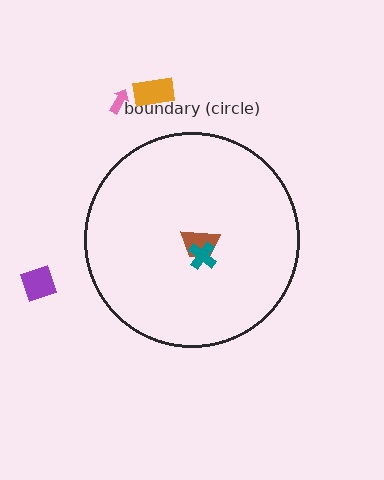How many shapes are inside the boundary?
2 inside, 3 outside.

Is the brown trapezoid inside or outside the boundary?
Inside.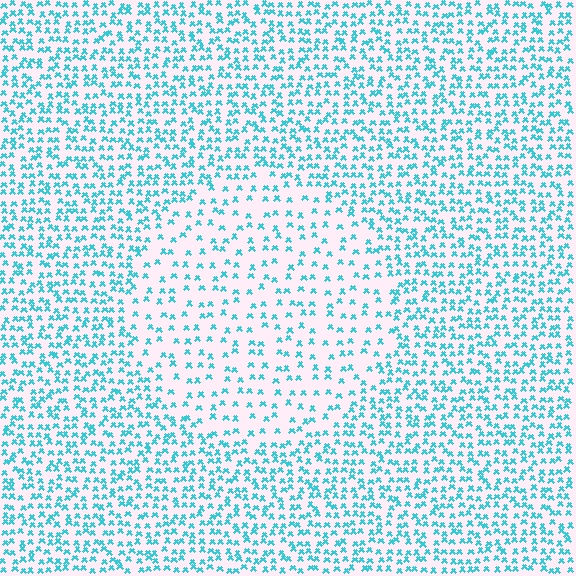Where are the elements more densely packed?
The elements are more densely packed outside the circle boundary.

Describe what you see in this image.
The image contains small cyan elements arranged at two different densities. A circle-shaped region is visible where the elements are less densely packed than the surrounding area.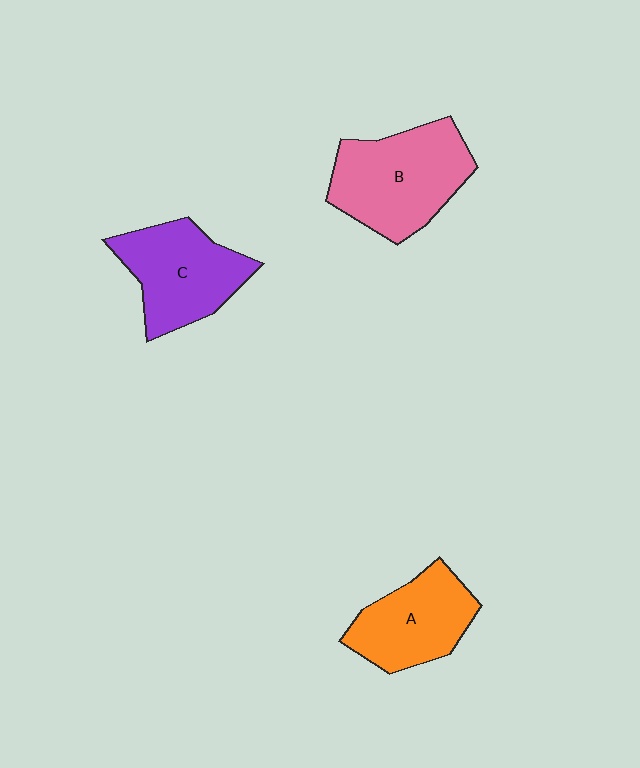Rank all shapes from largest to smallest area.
From largest to smallest: B (pink), C (purple), A (orange).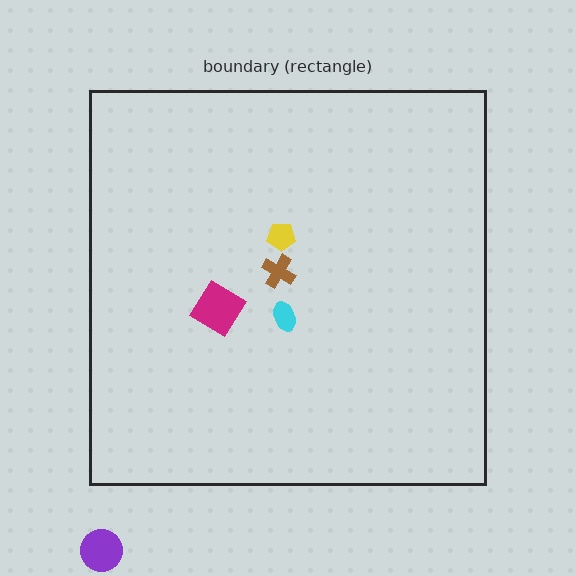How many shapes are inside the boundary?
4 inside, 1 outside.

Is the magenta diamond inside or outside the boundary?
Inside.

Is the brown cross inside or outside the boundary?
Inside.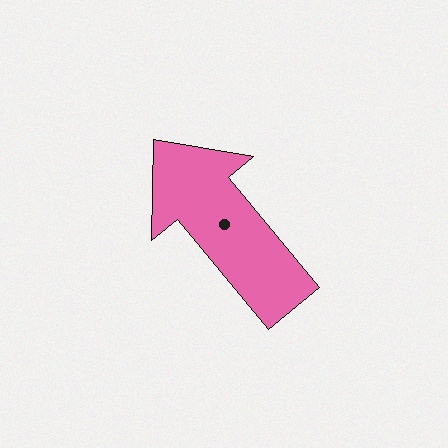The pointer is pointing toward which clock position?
Roughly 11 o'clock.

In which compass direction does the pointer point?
Northwest.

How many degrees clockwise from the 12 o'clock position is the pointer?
Approximately 320 degrees.